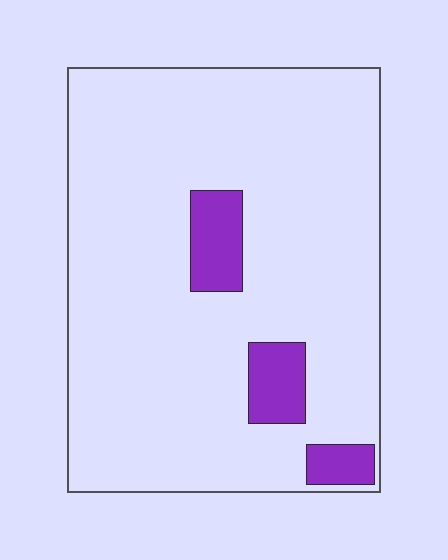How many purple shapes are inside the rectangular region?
3.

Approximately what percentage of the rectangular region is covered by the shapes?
Approximately 10%.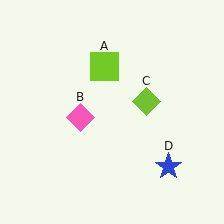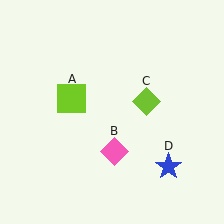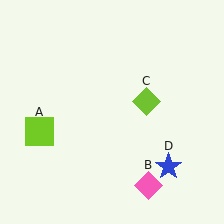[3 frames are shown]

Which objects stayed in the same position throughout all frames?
Lime diamond (object C) and blue star (object D) remained stationary.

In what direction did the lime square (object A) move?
The lime square (object A) moved down and to the left.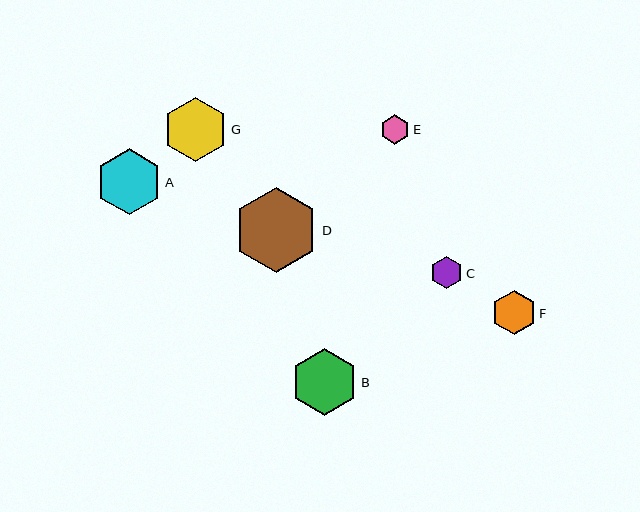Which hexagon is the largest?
Hexagon D is the largest with a size of approximately 85 pixels.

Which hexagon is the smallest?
Hexagon E is the smallest with a size of approximately 29 pixels.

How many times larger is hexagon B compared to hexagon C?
Hexagon B is approximately 2.1 times the size of hexagon C.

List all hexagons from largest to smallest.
From largest to smallest: D, B, A, G, F, C, E.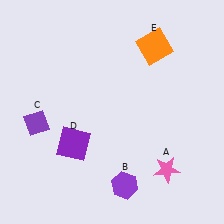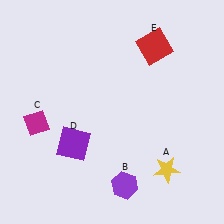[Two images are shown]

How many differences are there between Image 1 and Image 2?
There are 3 differences between the two images.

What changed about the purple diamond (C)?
In Image 1, C is purple. In Image 2, it changed to magenta.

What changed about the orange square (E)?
In Image 1, E is orange. In Image 2, it changed to red.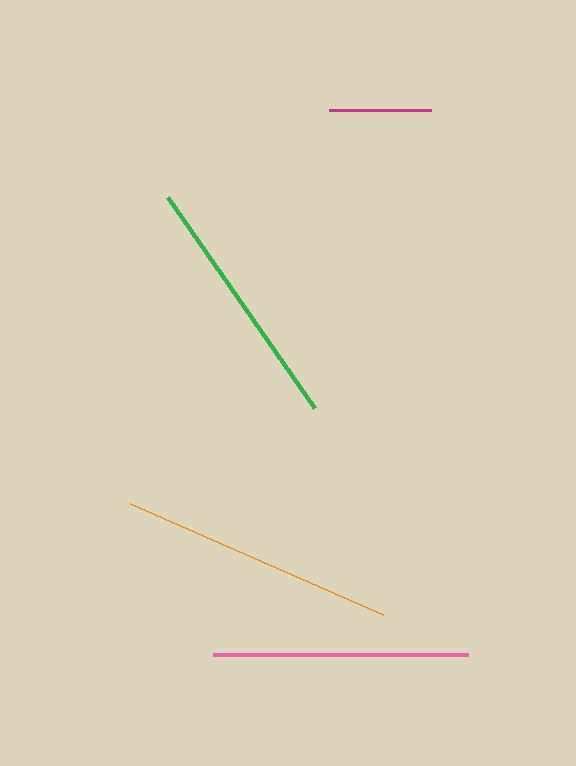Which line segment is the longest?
The orange line is the longest at approximately 277 pixels.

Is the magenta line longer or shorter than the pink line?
The pink line is longer than the magenta line.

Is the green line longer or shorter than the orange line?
The orange line is longer than the green line.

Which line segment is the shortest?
The magenta line is the shortest at approximately 102 pixels.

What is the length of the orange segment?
The orange segment is approximately 277 pixels long.